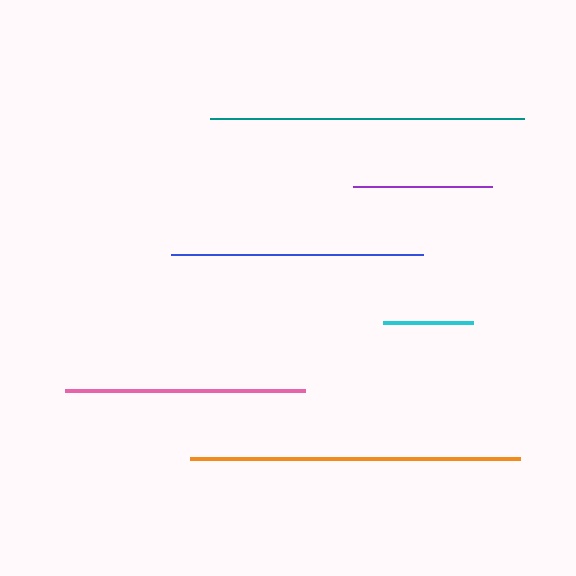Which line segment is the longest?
The orange line is the longest at approximately 331 pixels.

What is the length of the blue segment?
The blue segment is approximately 252 pixels long.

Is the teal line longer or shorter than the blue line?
The teal line is longer than the blue line.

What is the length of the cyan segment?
The cyan segment is approximately 91 pixels long.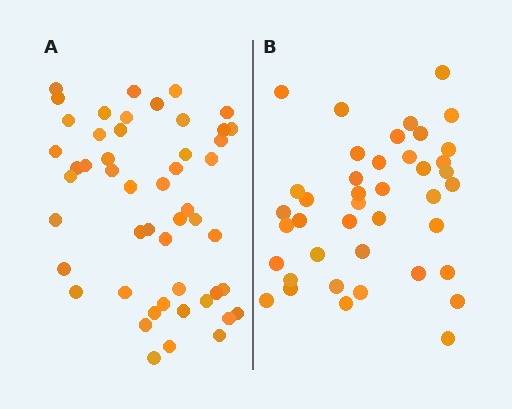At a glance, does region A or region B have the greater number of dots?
Region A (the left region) has more dots.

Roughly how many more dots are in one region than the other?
Region A has roughly 8 or so more dots than region B.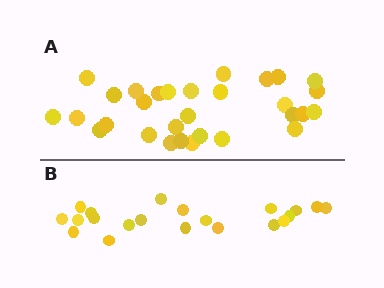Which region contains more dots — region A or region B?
Region A (the top region) has more dots.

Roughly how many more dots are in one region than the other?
Region A has roughly 8 or so more dots than region B.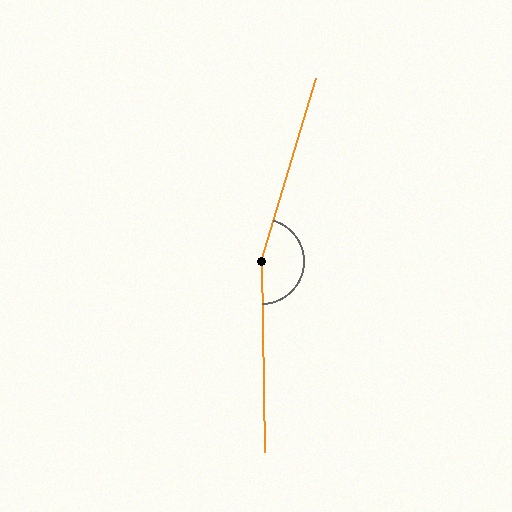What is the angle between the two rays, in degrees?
Approximately 162 degrees.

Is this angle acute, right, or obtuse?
It is obtuse.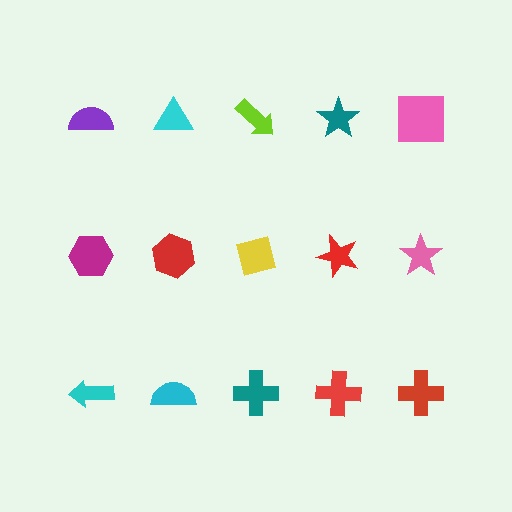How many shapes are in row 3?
5 shapes.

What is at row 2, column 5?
A pink star.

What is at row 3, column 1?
A cyan arrow.